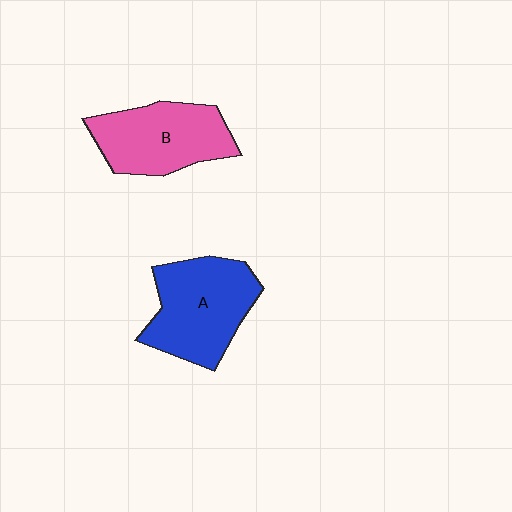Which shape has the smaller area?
Shape B (pink).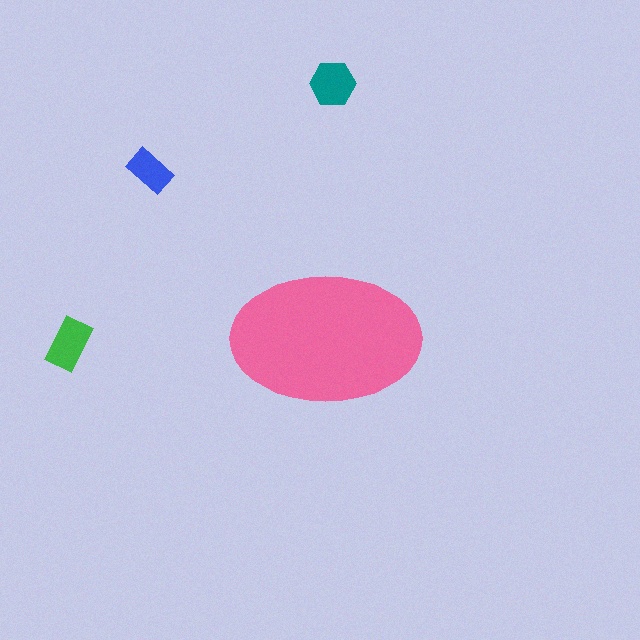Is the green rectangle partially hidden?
No, the green rectangle is fully visible.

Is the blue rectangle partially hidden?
No, the blue rectangle is fully visible.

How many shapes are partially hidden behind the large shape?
0 shapes are partially hidden.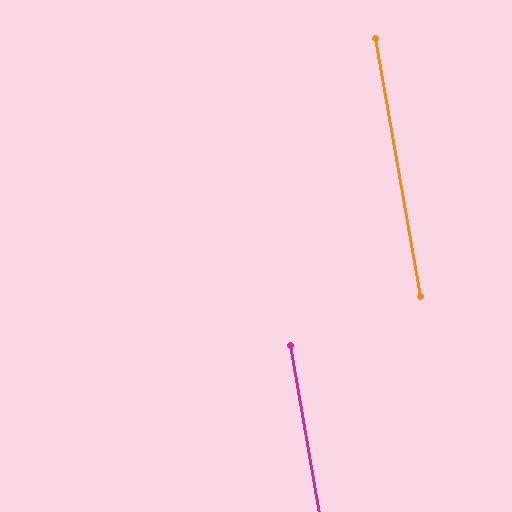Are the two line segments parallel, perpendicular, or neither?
Parallel — their directions differ by only 0.2°.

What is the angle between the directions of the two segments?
Approximately 0 degrees.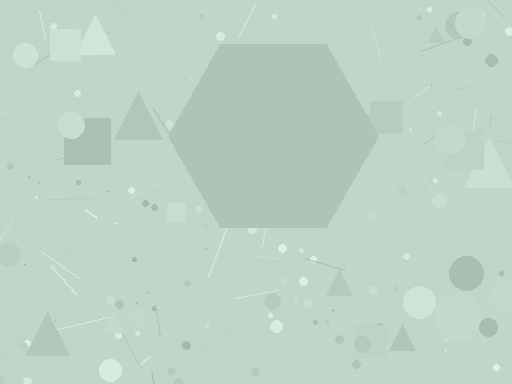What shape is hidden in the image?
A hexagon is hidden in the image.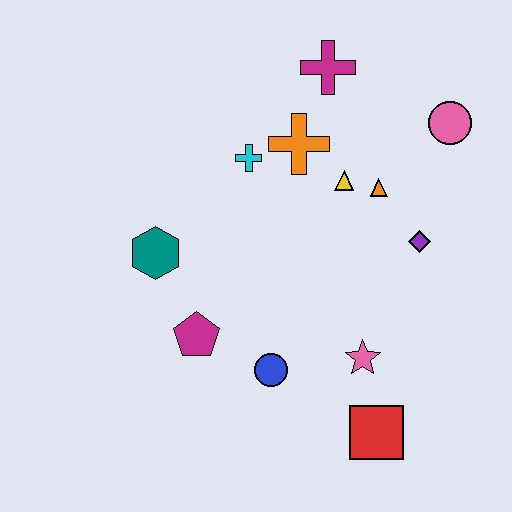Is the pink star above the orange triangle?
No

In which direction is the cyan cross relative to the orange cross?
The cyan cross is to the left of the orange cross.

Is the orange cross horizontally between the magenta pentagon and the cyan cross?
No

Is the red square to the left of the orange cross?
No